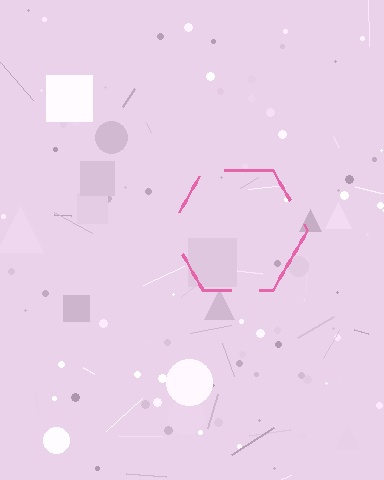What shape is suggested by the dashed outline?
The dashed outline suggests a hexagon.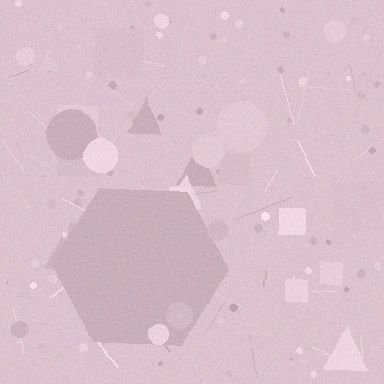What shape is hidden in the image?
A hexagon is hidden in the image.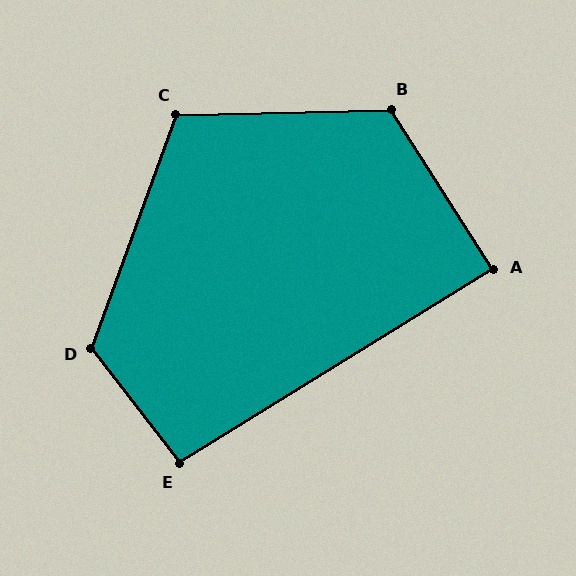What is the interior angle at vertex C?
Approximately 111 degrees (obtuse).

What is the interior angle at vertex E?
Approximately 96 degrees (obtuse).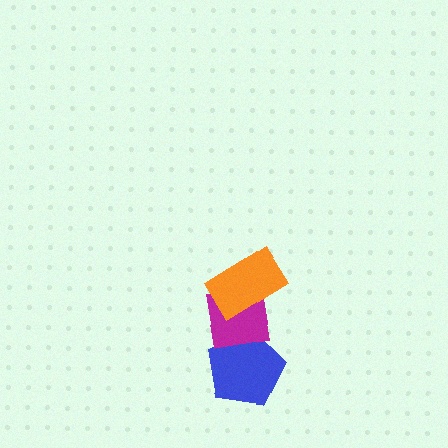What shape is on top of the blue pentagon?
The magenta square is on top of the blue pentagon.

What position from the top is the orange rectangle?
The orange rectangle is 1st from the top.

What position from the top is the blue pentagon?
The blue pentagon is 3rd from the top.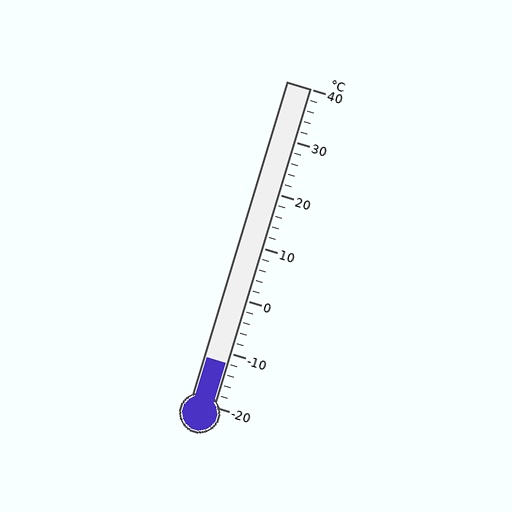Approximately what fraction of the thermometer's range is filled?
The thermometer is filled to approximately 15% of its range.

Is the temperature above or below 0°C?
The temperature is below 0°C.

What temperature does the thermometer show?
The thermometer shows approximately -12°C.